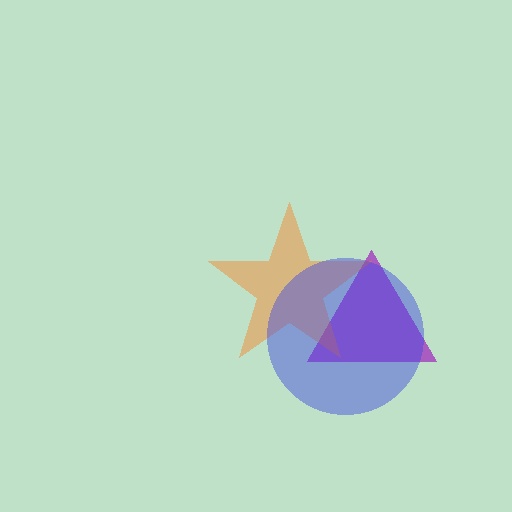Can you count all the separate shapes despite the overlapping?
Yes, there are 3 separate shapes.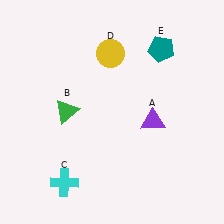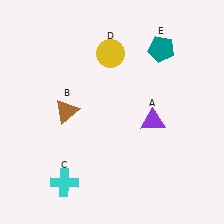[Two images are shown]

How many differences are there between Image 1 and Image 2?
There is 1 difference between the two images.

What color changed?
The triangle (B) changed from green in Image 1 to brown in Image 2.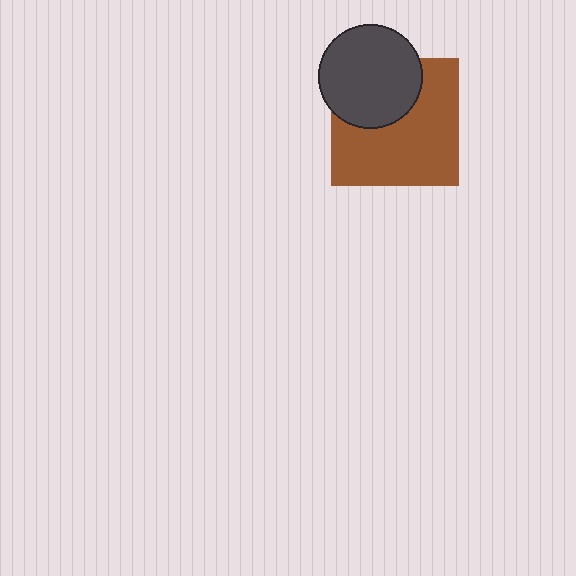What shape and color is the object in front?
The object in front is a dark gray circle.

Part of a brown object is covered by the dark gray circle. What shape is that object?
It is a square.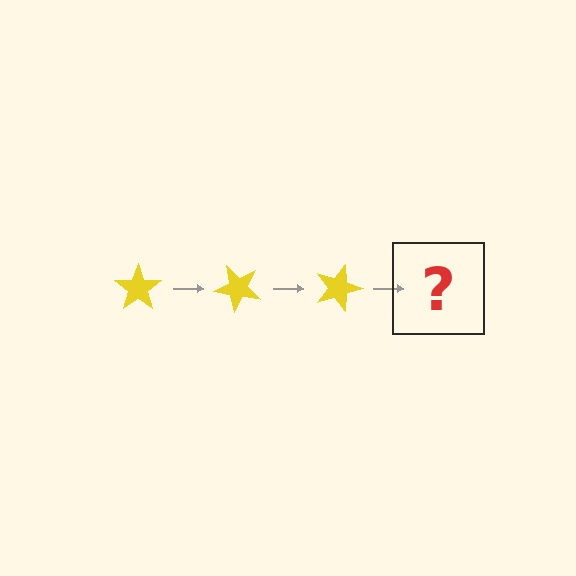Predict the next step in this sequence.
The next step is a yellow star rotated 135 degrees.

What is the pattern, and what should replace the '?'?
The pattern is that the star rotates 45 degrees each step. The '?' should be a yellow star rotated 135 degrees.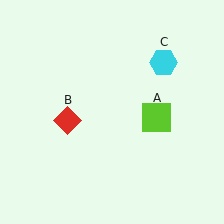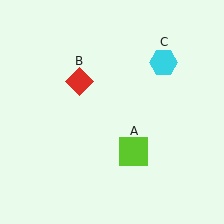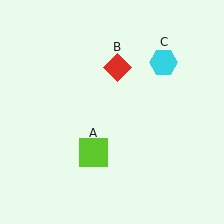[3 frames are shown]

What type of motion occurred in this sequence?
The lime square (object A), red diamond (object B) rotated clockwise around the center of the scene.